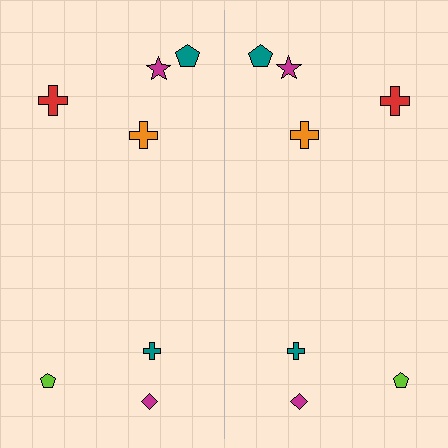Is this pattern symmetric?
Yes, this pattern has bilateral (reflection) symmetry.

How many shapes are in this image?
There are 14 shapes in this image.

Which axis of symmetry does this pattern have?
The pattern has a vertical axis of symmetry running through the center of the image.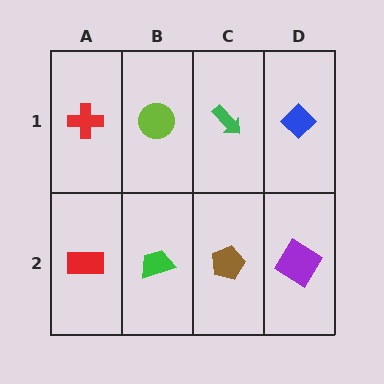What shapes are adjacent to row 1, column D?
A purple diamond (row 2, column D), a green arrow (row 1, column C).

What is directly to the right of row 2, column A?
A green trapezoid.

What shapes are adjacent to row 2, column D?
A blue diamond (row 1, column D), a brown pentagon (row 2, column C).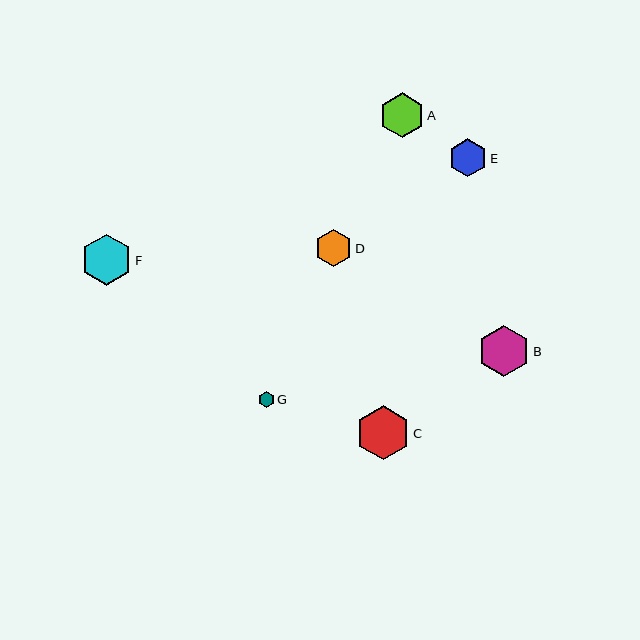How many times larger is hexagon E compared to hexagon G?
Hexagon E is approximately 2.5 times the size of hexagon G.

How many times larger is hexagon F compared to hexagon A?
Hexagon F is approximately 1.1 times the size of hexagon A.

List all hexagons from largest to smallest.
From largest to smallest: C, B, F, A, E, D, G.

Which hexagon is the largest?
Hexagon C is the largest with a size of approximately 55 pixels.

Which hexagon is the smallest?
Hexagon G is the smallest with a size of approximately 15 pixels.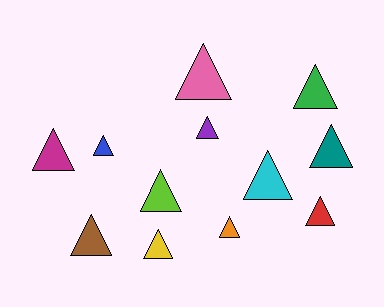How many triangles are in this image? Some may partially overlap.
There are 12 triangles.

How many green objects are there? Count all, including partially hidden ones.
There is 1 green object.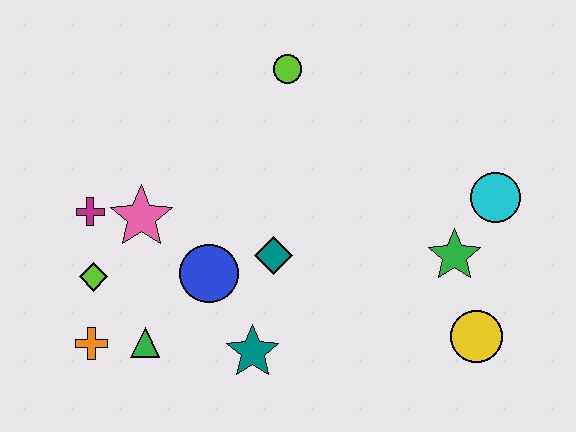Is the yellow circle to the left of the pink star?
No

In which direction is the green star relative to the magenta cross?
The green star is to the right of the magenta cross.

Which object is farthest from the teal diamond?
The cyan circle is farthest from the teal diamond.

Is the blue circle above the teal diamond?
No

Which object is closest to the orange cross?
The green triangle is closest to the orange cross.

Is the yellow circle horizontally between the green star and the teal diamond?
No